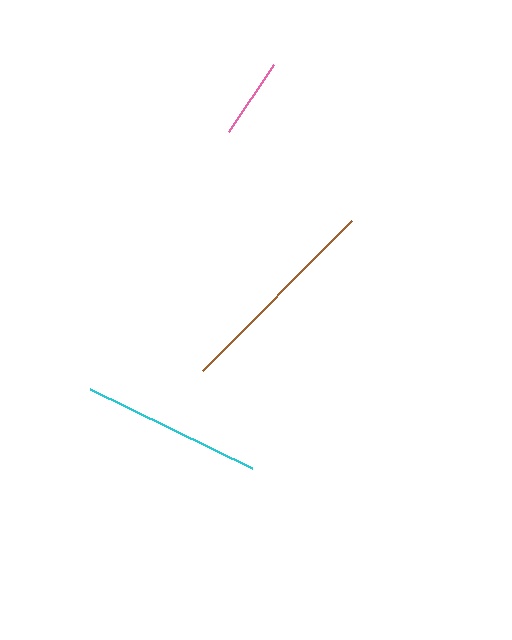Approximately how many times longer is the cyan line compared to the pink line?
The cyan line is approximately 2.2 times the length of the pink line.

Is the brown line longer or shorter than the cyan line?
The brown line is longer than the cyan line.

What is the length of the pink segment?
The pink segment is approximately 81 pixels long.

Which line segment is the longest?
The brown line is the longest at approximately 212 pixels.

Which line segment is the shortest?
The pink line is the shortest at approximately 81 pixels.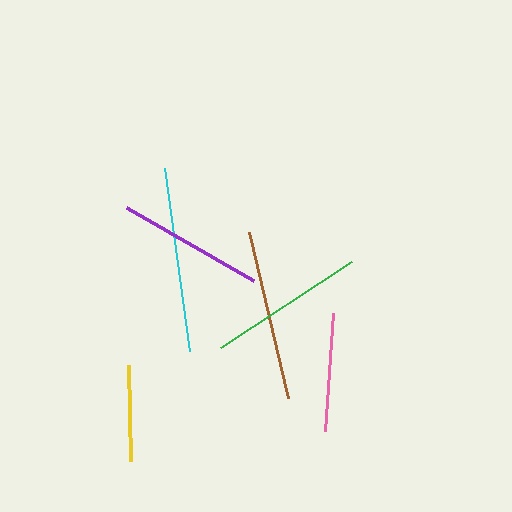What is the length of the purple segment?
The purple segment is approximately 146 pixels long.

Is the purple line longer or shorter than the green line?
The green line is longer than the purple line.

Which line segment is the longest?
The cyan line is the longest at approximately 185 pixels.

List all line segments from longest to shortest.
From longest to shortest: cyan, brown, green, purple, pink, yellow.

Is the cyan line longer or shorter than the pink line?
The cyan line is longer than the pink line.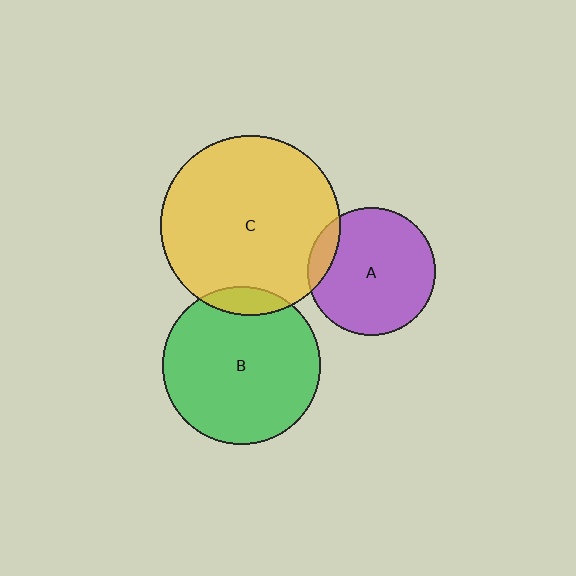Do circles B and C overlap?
Yes.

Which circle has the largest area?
Circle C (yellow).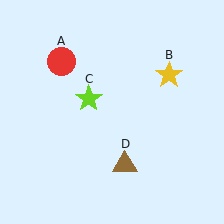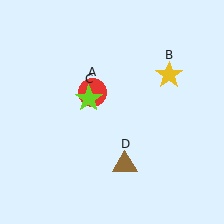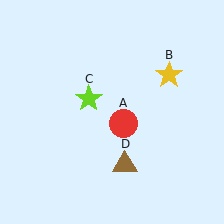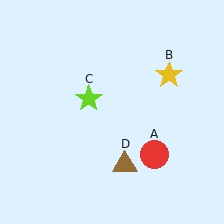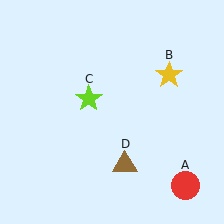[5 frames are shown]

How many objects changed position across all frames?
1 object changed position: red circle (object A).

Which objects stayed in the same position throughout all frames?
Yellow star (object B) and lime star (object C) and brown triangle (object D) remained stationary.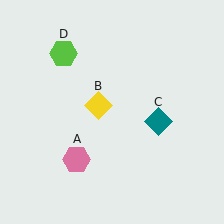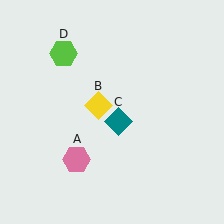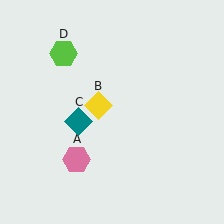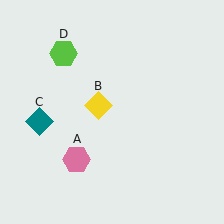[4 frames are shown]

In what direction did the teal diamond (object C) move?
The teal diamond (object C) moved left.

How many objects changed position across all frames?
1 object changed position: teal diamond (object C).